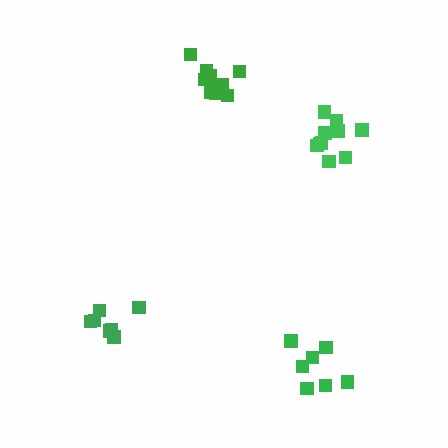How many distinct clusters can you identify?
There are 4 distinct clusters.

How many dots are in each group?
Group 1: 8 dots, Group 2: 11 dots, Group 3: 10 dots, Group 4: 7 dots (36 total).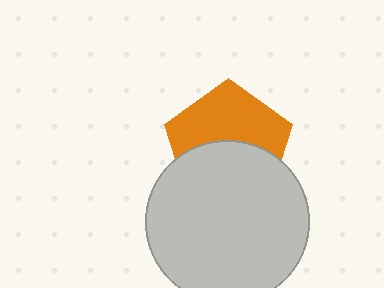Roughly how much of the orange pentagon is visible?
About half of it is visible (roughly 52%).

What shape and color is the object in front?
The object in front is a light gray circle.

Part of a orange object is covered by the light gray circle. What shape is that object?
It is a pentagon.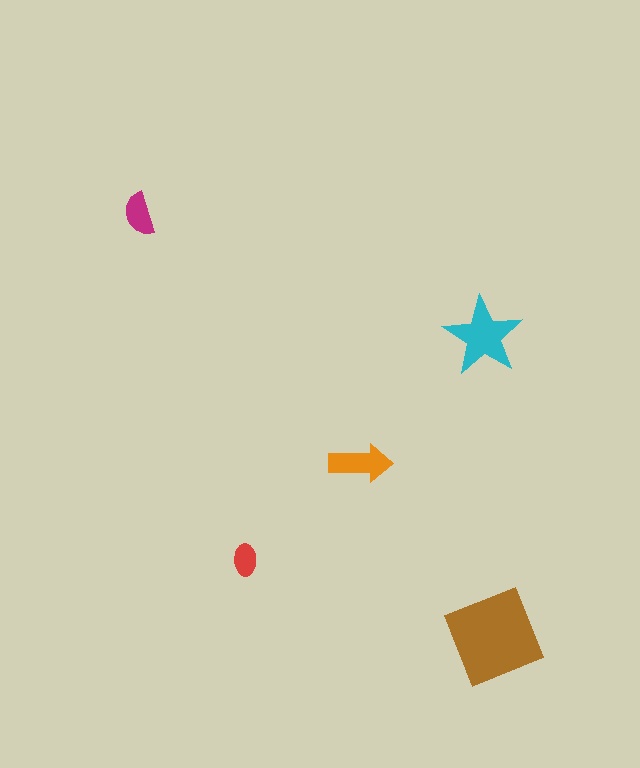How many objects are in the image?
There are 5 objects in the image.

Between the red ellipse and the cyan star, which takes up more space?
The cyan star.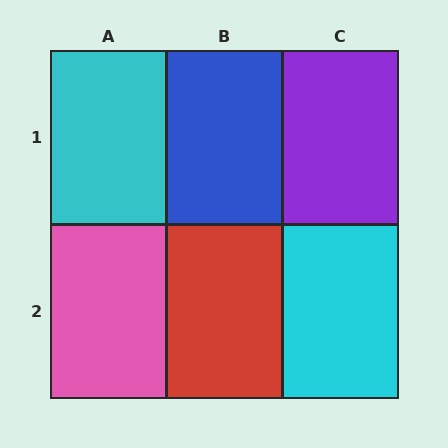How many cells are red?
1 cell is red.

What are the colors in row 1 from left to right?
Cyan, blue, purple.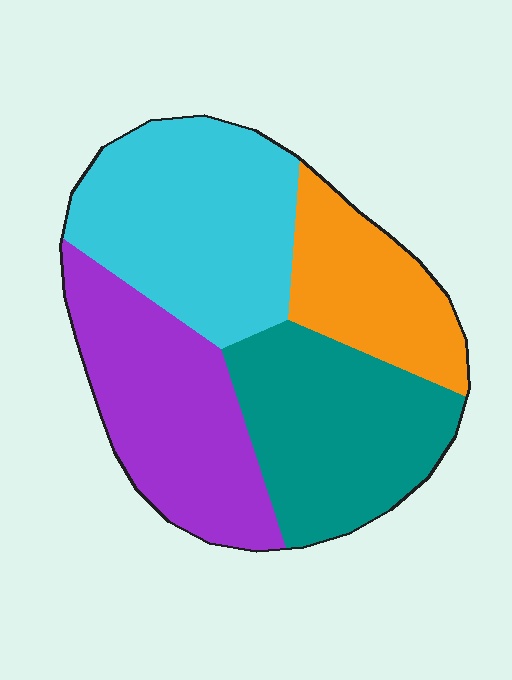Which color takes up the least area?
Orange, at roughly 15%.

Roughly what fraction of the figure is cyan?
Cyan takes up between a sixth and a third of the figure.